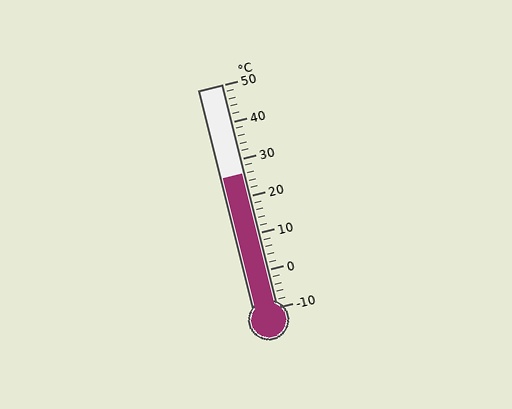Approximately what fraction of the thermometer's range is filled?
The thermometer is filled to approximately 60% of its range.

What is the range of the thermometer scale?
The thermometer scale ranges from -10°C to 50°C.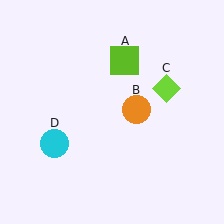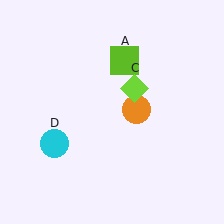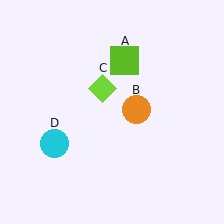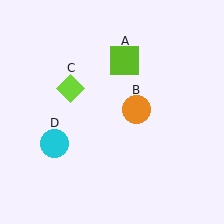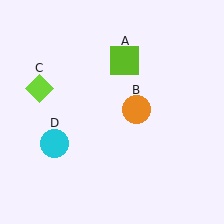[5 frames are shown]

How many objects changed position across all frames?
1 object changed position: lime diamond (object C).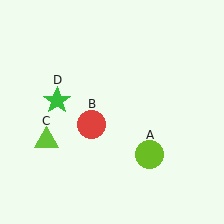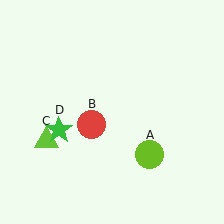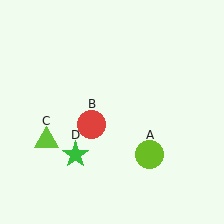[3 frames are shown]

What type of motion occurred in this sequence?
The green star (object D) rotated counterclockwise around the center of the scene.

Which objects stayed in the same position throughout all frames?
Lime circle (object A) and red circle (object B) and lime triangle (object C) remained stationary.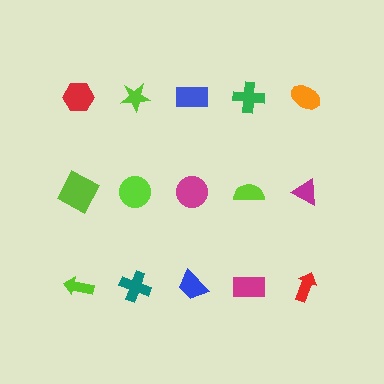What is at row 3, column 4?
A magenta rectangle.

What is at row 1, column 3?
A blue rectangle.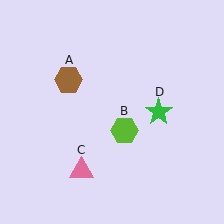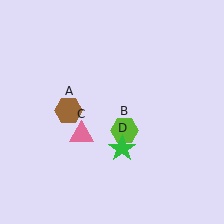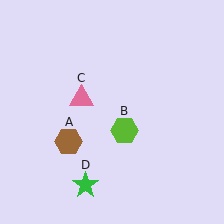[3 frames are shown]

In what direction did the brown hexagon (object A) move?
The brown hexagon (object A) moved down.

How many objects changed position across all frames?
3 objects changed position: brown hexagon (object A), pink triangle (object C), green star (object D).